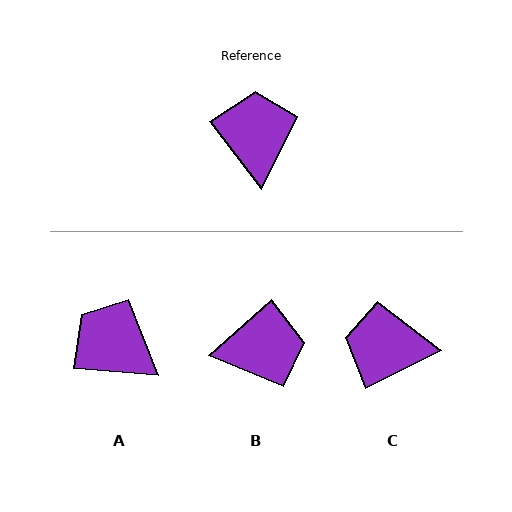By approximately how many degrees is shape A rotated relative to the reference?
Approximately 48 degrees counter-clockwise.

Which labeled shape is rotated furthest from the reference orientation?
B, about 86 degrees away.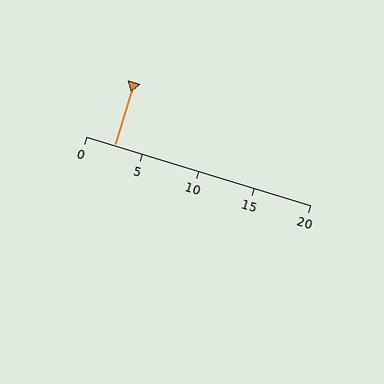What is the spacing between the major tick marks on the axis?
The major ticks are spaced 5 apart.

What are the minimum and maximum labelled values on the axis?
The axis runs from 0 to 20.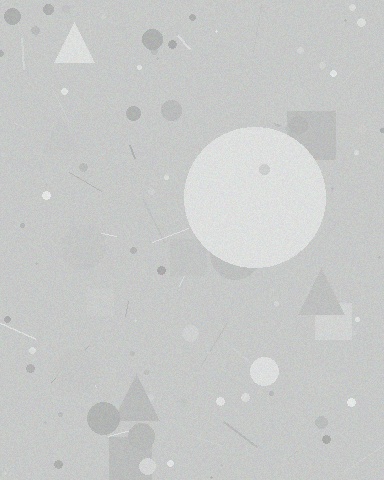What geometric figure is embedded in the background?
A circle is embedded in the background.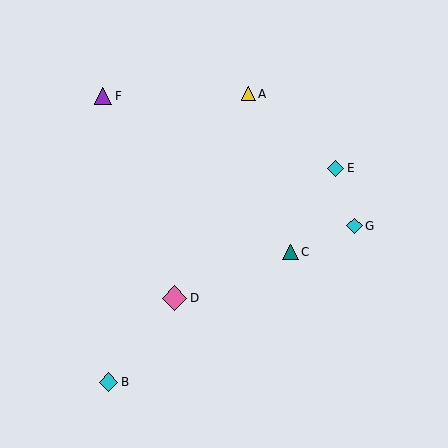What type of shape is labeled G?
Shape G is a cyan diamond.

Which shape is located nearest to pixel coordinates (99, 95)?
The purple triangle (labeled F) at (103, 96) is nearest to that location.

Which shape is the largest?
The pink diamond (labeled D) is the largest.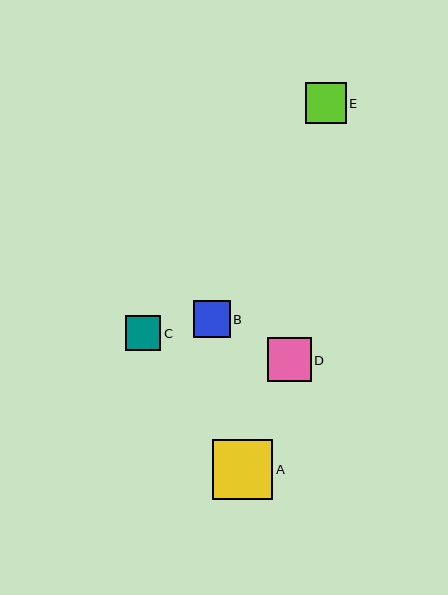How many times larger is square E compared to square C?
Square E is approximately 1.1 times the size of square C.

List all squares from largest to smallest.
From largest to smallest: A, D, E, B, C.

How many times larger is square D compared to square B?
Square D is approximately 1.2 times the size of square B.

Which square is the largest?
Square A is the largest with a size of approximately 60 pixels.